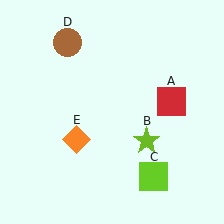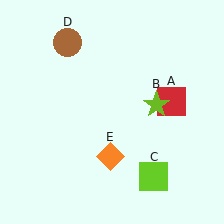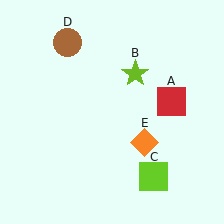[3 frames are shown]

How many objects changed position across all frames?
2 objects changed position: lime star (object B), orange diamond (object E).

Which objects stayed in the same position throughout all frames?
Red square (object A) and lime square (object C) and brown circle (object D) remained stationary.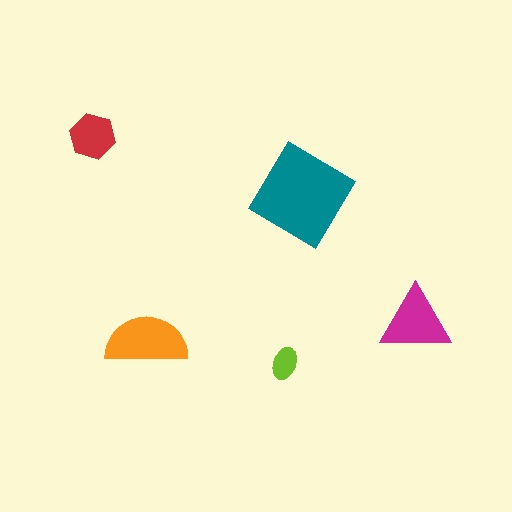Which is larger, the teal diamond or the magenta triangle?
The teal diamond.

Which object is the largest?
The teal diamond.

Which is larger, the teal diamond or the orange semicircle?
The teal diamond.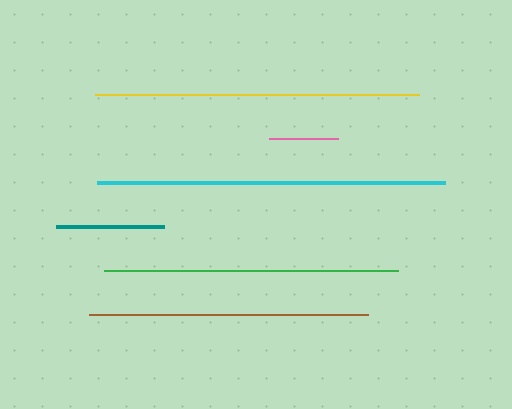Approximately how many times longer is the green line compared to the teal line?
The green line is approximately 2.7 times the length of the teal line.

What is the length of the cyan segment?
The cyan segment is approximately 348 pixels long.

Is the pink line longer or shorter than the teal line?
The teal line is longer than the pink line.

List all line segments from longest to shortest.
From longest to shortest: cyan, yellow, green, brown, teal, pink.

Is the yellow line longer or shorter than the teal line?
The yellow line is longer than the teal line.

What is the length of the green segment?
The green segment is approximately 293 pixels long.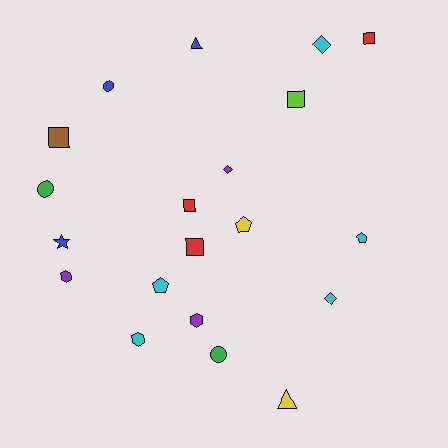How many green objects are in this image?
There are 2 green objects.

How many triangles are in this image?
There are 2 triangles.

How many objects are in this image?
There are 20 objects.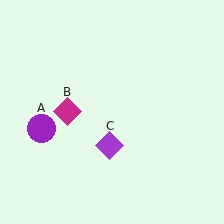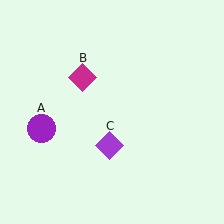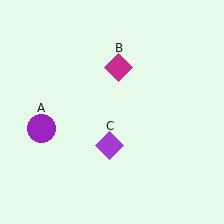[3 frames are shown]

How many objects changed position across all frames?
1 object changed position: magenta diamond (object B).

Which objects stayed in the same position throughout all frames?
Purple circle (object A) and purple diamond (object C) remained stationary.